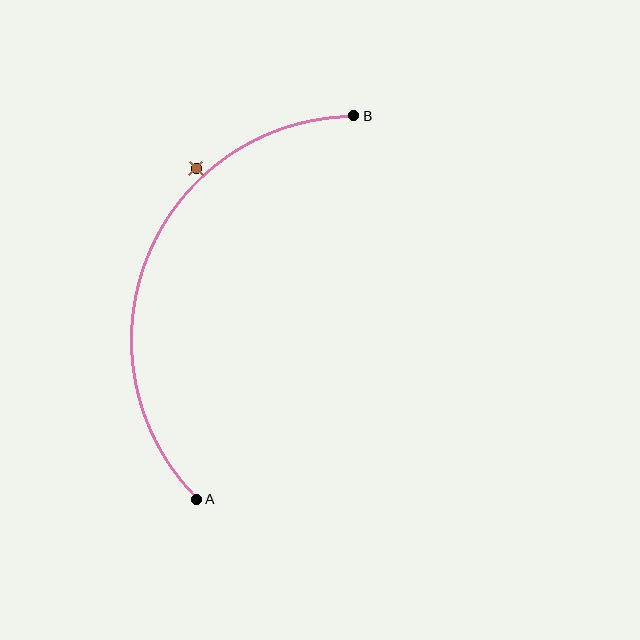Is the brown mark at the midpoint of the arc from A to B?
No — the brown mark does not lie on the arc at all. It sits slightly outside the curve.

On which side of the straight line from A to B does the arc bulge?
The arc bulges to the left of the straight line connecting A and B.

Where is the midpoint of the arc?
The arc midpoint is the point on the curve farthest from the straight line joining A and B. It sits to the left of that line.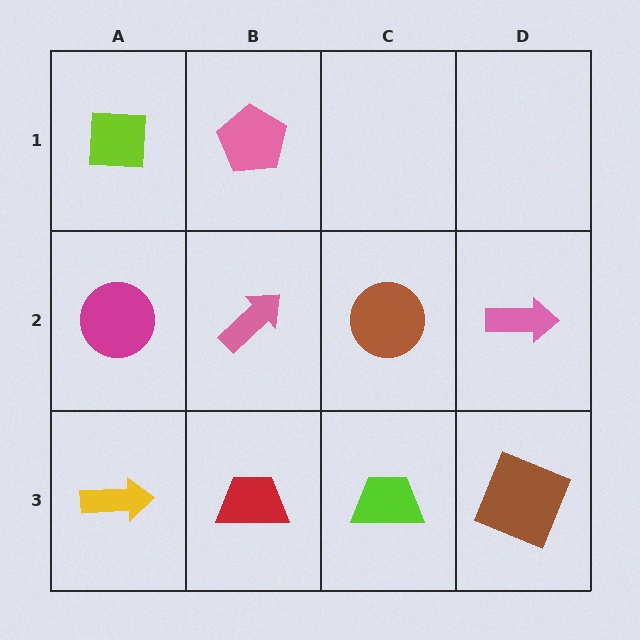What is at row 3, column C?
A lime trapezoid.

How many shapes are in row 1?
2 shapes.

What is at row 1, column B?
A pink pentagon.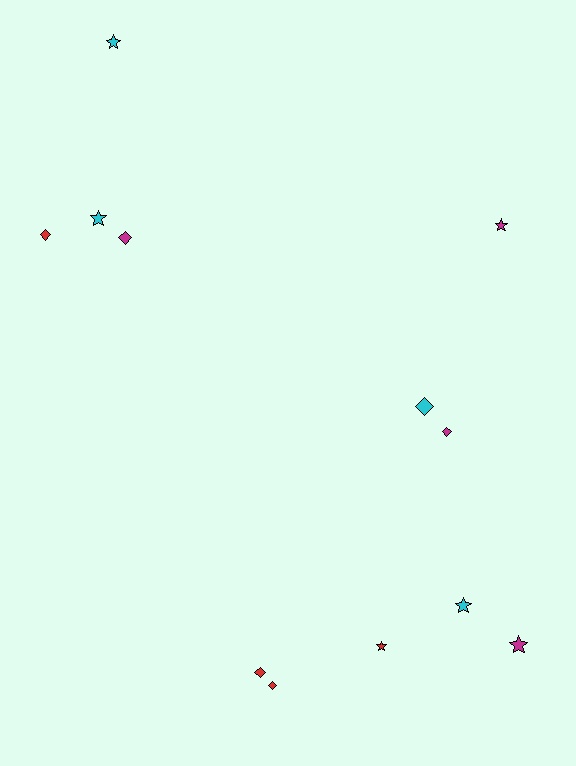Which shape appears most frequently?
Star, with 6 objects.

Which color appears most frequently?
Magenta, with 4 objects.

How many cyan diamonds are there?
There is 1 cyan diamond.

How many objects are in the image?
There are 12 objects.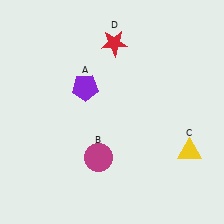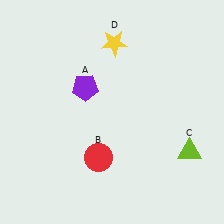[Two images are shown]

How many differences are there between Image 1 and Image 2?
There are 3 differences between the two images.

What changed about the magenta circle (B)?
In Image 1, B is magenta. In Image 2, it changed to red.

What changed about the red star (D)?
In Image 1, D is red. In Image 2, it changed to yellow.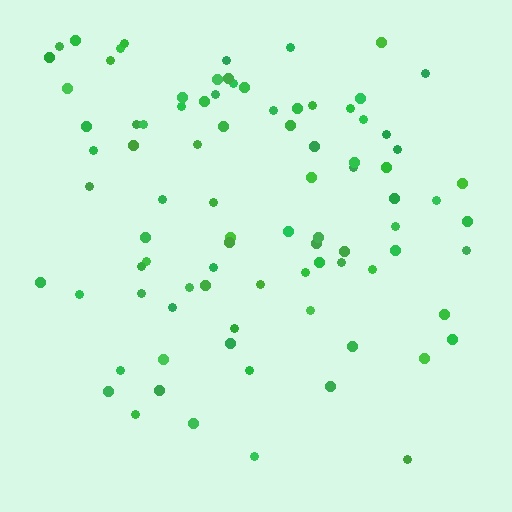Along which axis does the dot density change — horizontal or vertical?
Vertical.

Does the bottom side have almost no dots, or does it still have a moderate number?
Still a moderate number, just noticeably fewer than the top.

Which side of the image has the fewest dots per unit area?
The bottom.